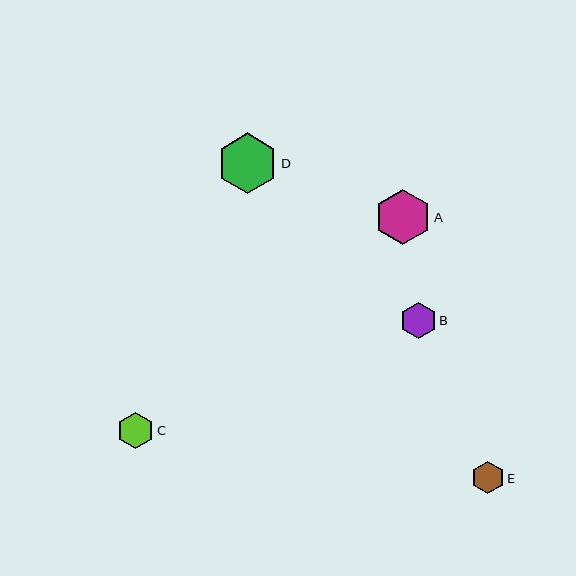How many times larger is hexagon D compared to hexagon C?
Hexagon D is approximately 1.7 times the size of hexagon C.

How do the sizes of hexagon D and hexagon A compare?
Hexagon D and hexagon A are approximately the same size.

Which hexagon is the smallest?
Hexagon E is the smallest with a size of approximately 33 pixels.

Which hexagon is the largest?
Hexagon D is the largest with a size of approximately 61 pixels.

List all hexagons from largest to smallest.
From largest to smallest: D, A, B, C, E.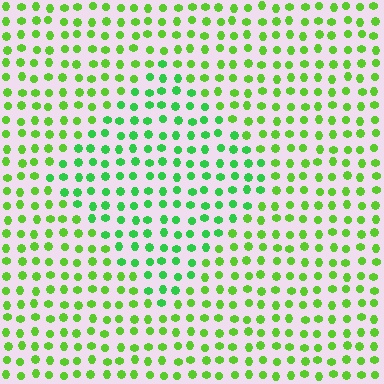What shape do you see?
I see a diamond.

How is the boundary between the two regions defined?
The boundary is defined purely by a slight shift in hue (about 27 degrees). Spacing, size, and orientation are identical on both sides.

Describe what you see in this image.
The image is filled with small lime elements in a uniform arrangement. A diamond-shaped region is visible where the elements are tinted to a slightly different hue, forming a subtle color boundary.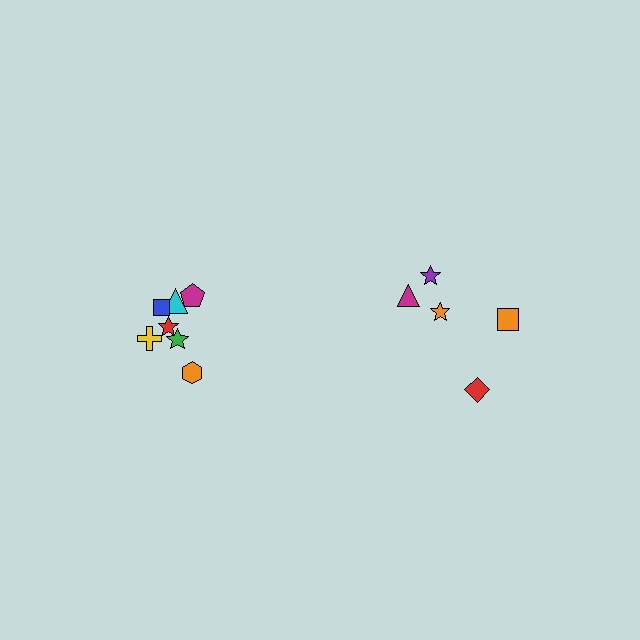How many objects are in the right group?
There are 5 objects.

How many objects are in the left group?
There are 7 objects.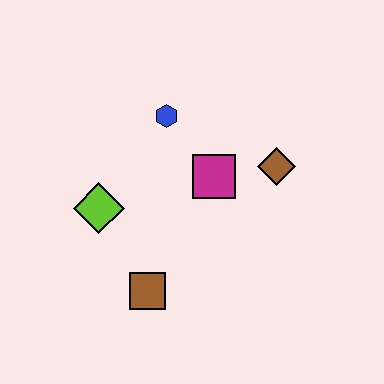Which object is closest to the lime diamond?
The brown square is closest to the lime diamond.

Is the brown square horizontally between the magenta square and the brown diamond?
No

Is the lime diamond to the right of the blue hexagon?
No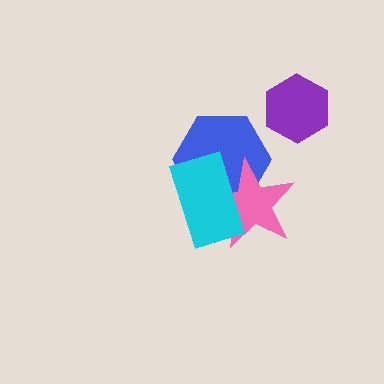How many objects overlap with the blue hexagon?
2 objects overlap with the blue hexagon.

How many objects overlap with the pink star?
2 objects overlap with the pink star.